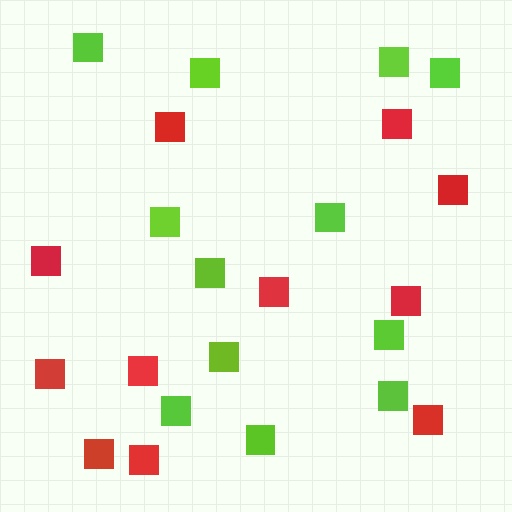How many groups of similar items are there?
There are 2 groups: one group of lime squares (12) and one group of red squares (11).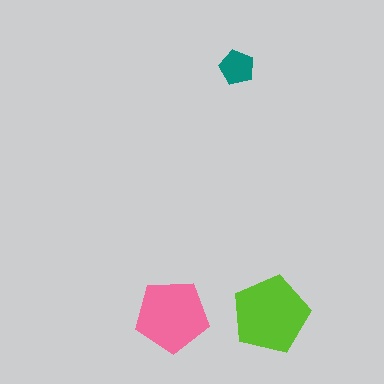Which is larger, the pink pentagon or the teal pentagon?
The pink one.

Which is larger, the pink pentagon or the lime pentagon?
The lime one.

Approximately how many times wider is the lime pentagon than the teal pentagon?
About 2 times wider.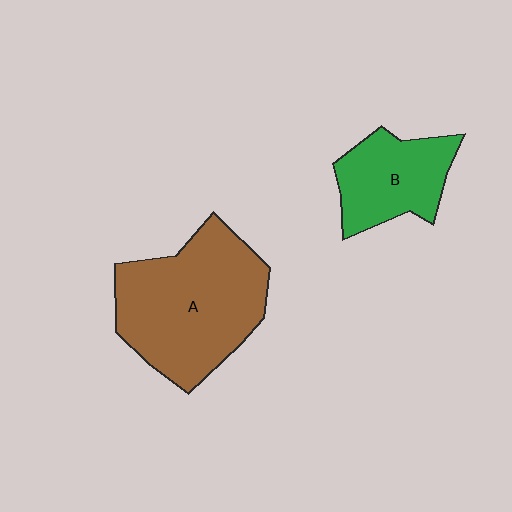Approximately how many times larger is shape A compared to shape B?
Approximately 1.9 times.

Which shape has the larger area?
Shape A (brown).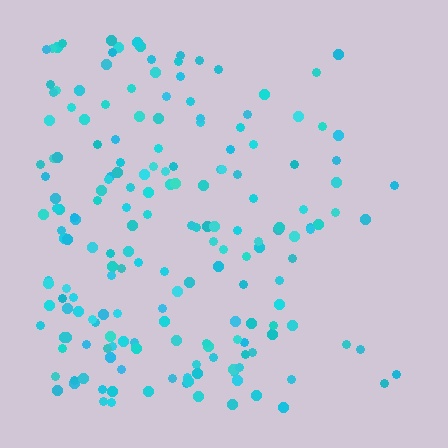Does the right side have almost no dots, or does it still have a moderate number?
Still a moderate number, just noticeably fewer than the left.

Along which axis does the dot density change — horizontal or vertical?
Horizontal.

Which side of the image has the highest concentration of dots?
The left.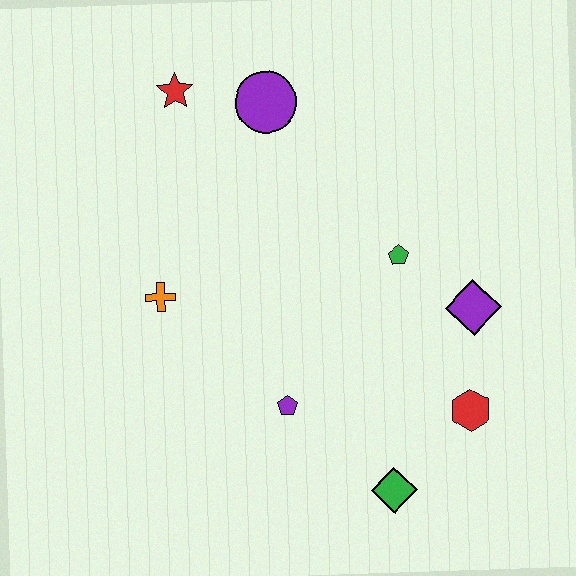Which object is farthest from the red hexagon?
The red star is farthest from the red hexagon.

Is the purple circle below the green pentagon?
No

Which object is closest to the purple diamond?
The green pentagon is closest to the purple diamond.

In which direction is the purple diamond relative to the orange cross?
The purple diamond is to the right of the orange cross.